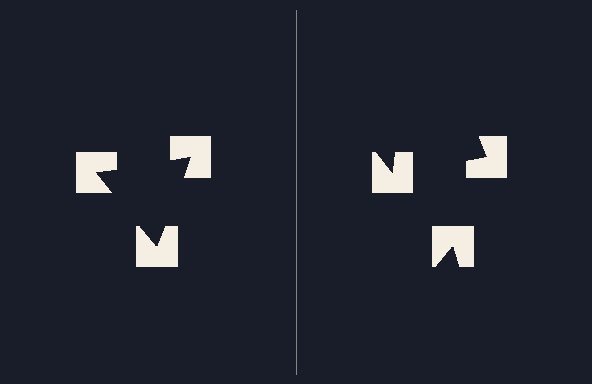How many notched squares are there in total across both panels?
6 — 3 on each side.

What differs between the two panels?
The notched squares are positioned identically on both sides; only the wedge orientations differ. On the left they align to a triangle; on the right they are misaligned.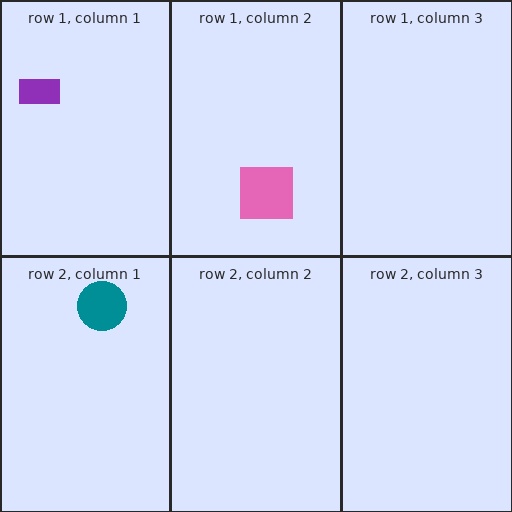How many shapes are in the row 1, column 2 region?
1.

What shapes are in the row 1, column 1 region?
The purple rectangle.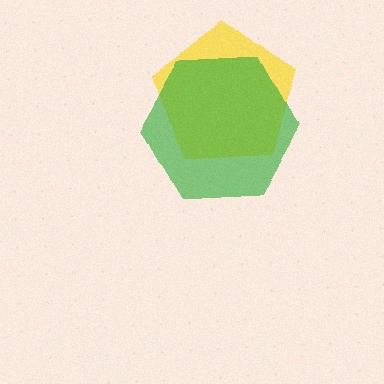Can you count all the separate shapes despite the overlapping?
Yes, there are 2 separate shapes.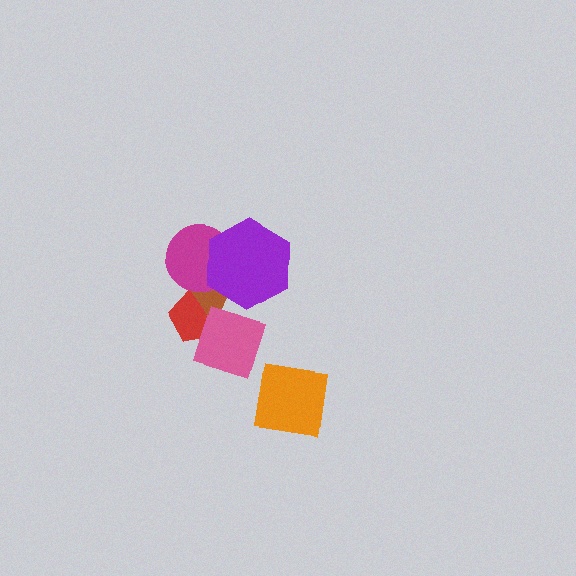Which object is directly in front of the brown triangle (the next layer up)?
The pink diamond is directly in front of the brown triangle.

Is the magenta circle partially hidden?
Yes, it is partially covered by another shape.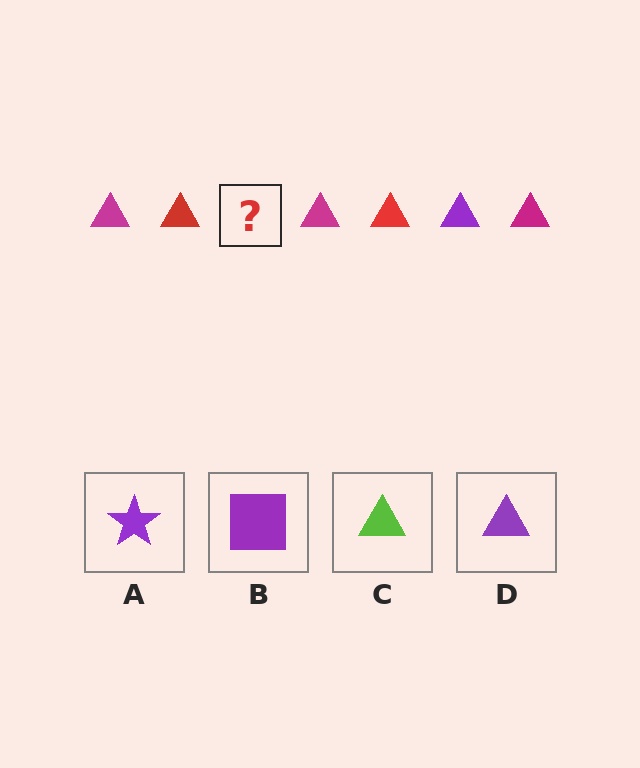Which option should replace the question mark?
Option D.